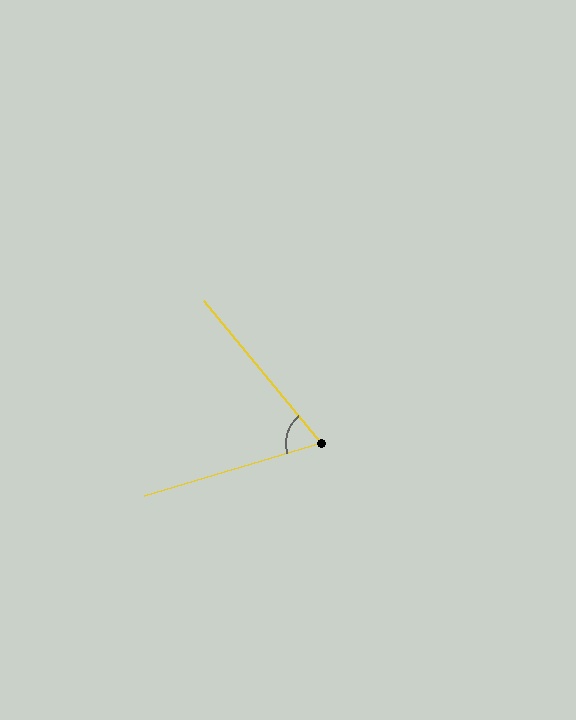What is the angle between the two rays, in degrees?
Approximately 67 degrees.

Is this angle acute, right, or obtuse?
It is acute.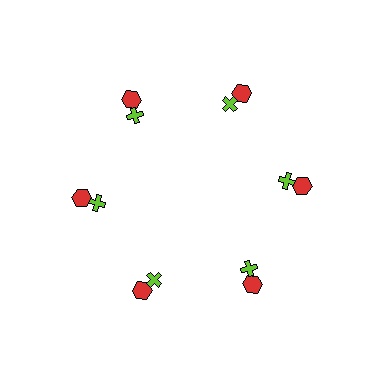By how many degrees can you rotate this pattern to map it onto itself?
The pattern maps onto itself every 60 degrees of rotation.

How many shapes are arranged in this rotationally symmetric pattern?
There are 12 shapes, arranged in 6 groups of 2.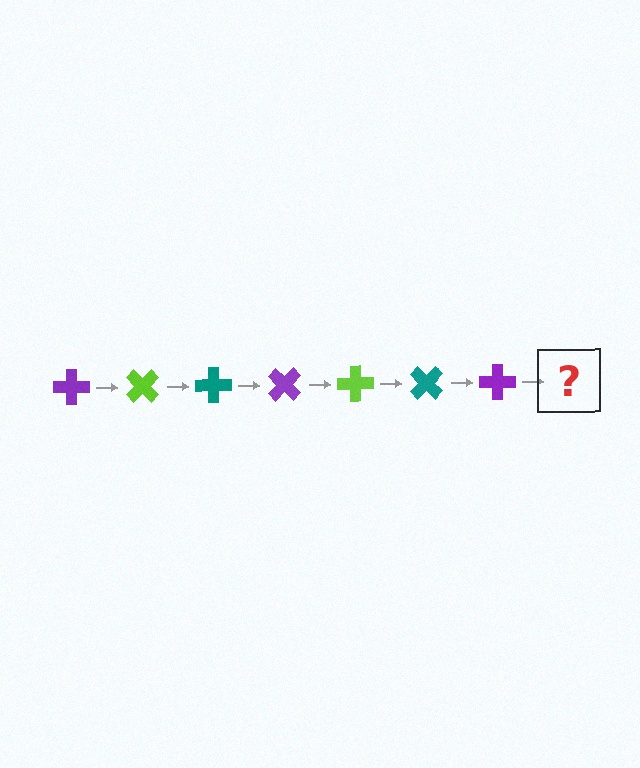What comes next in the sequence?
The next element should be a lime cross, rotated 315 degrees from the start.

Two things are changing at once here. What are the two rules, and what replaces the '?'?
The two rules are that it rotates 45 degrees each step and the color cycles through purple, lime, and teal. The '?' should be a lime cross, rotated 315 degrees from the start.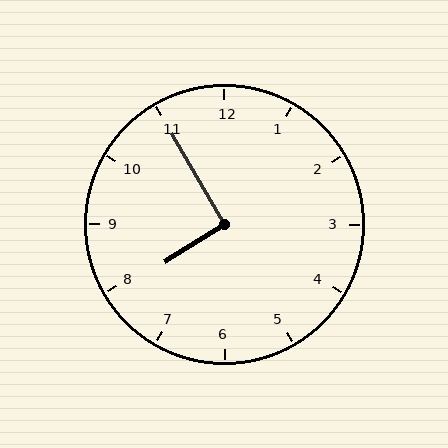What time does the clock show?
7:55.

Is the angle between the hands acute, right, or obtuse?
It is right.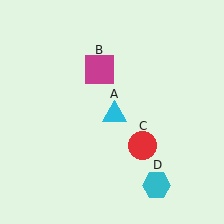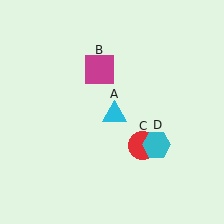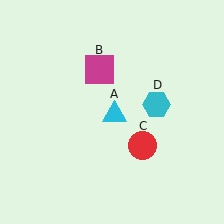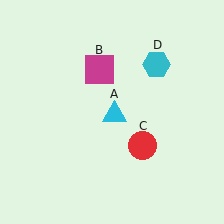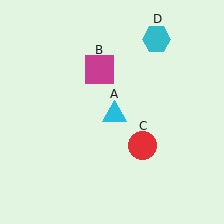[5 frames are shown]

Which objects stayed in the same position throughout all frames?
Cyan triangle (object A) and magenta square (object B) and red circle (object C) remained stationary.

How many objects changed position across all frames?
1 object changed position: cyan hexagon (object D).